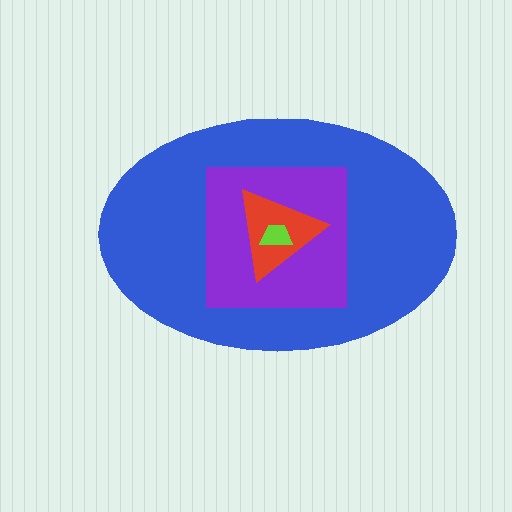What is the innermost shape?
The lime trapezoid.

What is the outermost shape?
The blue ellipse.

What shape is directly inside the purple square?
The red triangle.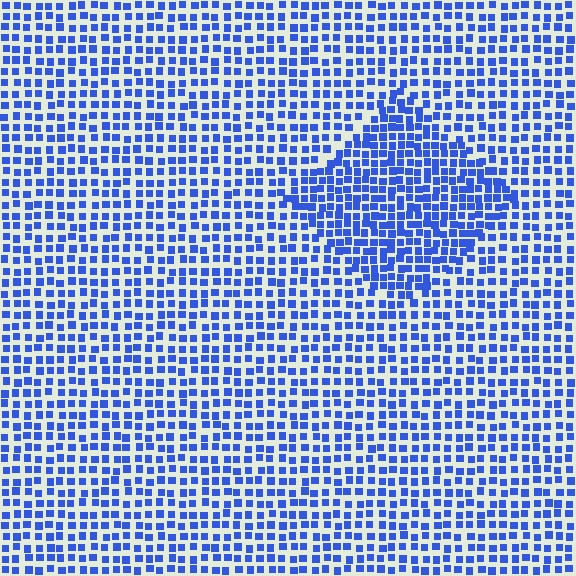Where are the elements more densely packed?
The elements are more densely packed inside the diamond boundary.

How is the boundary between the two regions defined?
The boundary is defined by a change in element density (approximately 1.6x ratio). All elements are the same color, size, and shape.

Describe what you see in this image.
The image contains small blue elements arranged at two different densities. A diamond-shaped region is visible where the elements are more densely packed than the surrounding area.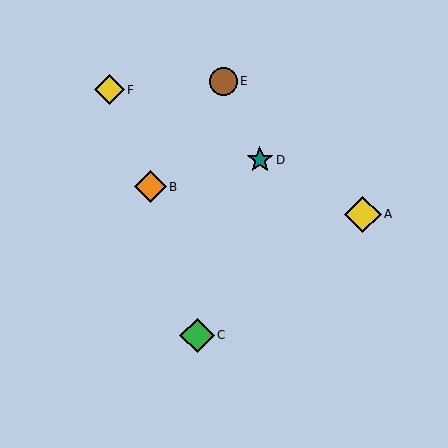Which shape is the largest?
The yellow diamond (labeled A) is the largest.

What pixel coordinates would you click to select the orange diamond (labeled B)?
Click at (150, 187) to select the orange diamond B.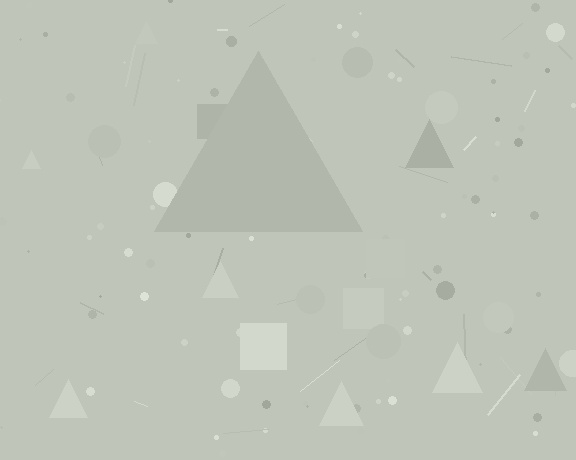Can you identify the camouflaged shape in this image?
The camouflaged shape is a triangle.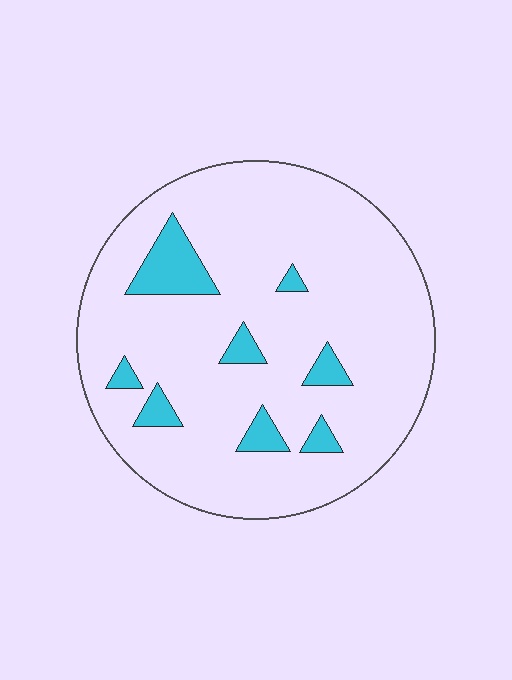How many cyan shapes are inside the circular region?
8.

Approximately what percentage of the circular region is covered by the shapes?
Approximately 10%.